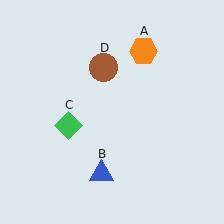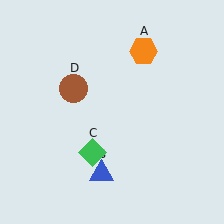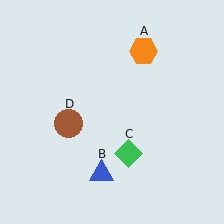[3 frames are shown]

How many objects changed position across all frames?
2 objects changed position: green diamond (object C), brown circle (object D).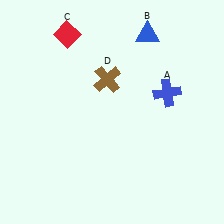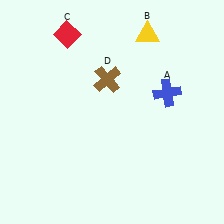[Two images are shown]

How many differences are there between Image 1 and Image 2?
There is 1 difference between the two images.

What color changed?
The triangle (B) changed from blue in Image 1 to yellow in Image 2.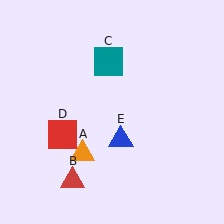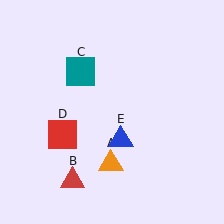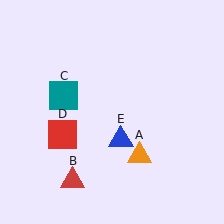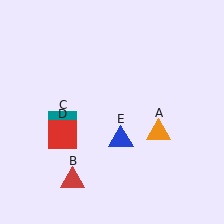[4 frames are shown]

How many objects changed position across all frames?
2 objects changed position: orange triangle (object A), teal square (object C).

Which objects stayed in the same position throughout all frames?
Red triangle (object B) and red square (object D) and blue triangle (object E) remained stationary.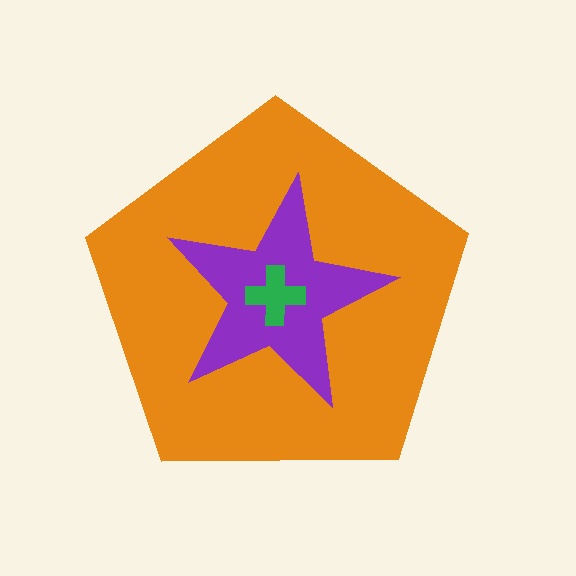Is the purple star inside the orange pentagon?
Yes.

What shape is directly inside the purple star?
The green cross.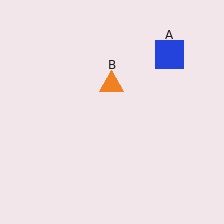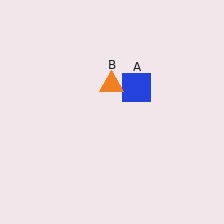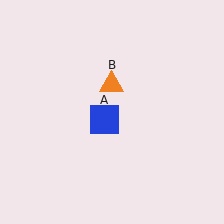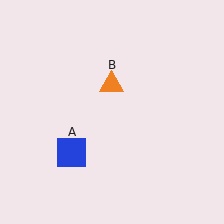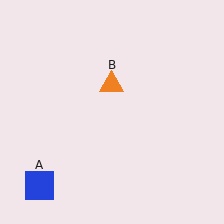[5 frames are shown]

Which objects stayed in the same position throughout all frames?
Orange triangle (object B) remained stationary.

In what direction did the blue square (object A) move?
The blue square (object A) moved down and to the left.